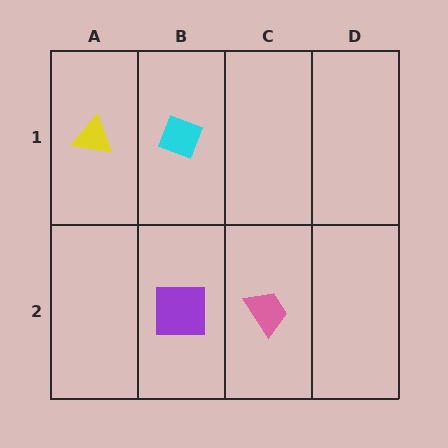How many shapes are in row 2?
2 shapes.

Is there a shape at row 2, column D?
No, that cell is empty.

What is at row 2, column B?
A purple square.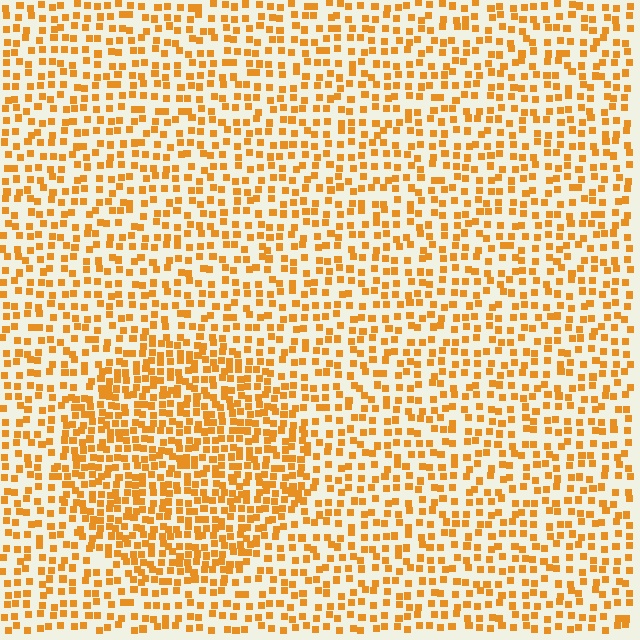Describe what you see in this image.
The image contains small orange elements arranged at two different densities. A circle-shaped region is visible where the elements are more densely packed than the surrounding area.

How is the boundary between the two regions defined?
The boundary is defined by a change in element density (approximately 1.7x ratio). All elements are the same color, size, and shape.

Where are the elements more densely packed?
The elements are more densely packed inside the circle boundary.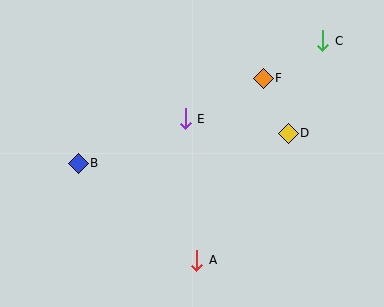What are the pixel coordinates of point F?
Point F is at (263, 78).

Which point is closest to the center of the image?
Point E at (185, 119) is closest to the center.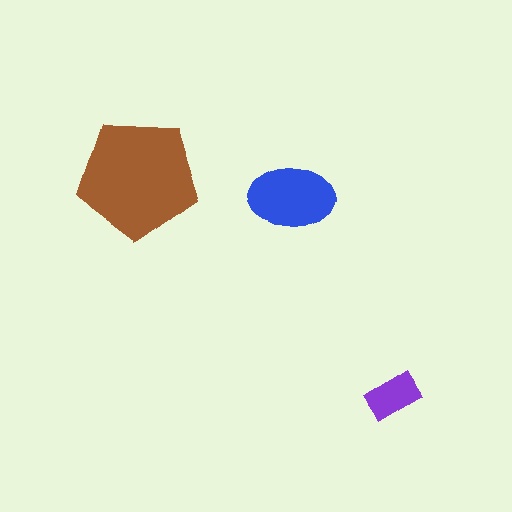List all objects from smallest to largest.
The purple rectangle, the blue ellipse, the brown pentagon.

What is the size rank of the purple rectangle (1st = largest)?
3rd.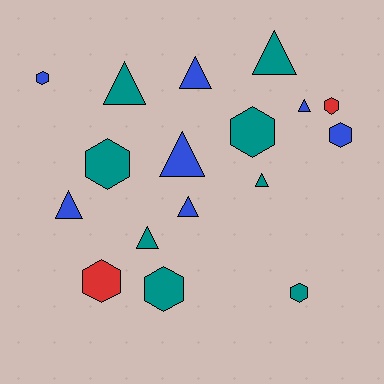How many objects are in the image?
There are 17 objects.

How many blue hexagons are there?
There are 2 blue hexagons.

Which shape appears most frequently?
Triangle, with 9 objects.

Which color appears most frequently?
Teal, with 8 objects.